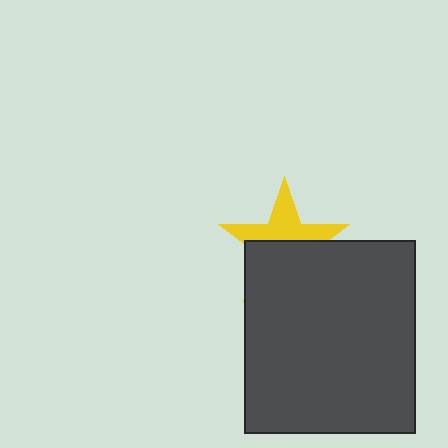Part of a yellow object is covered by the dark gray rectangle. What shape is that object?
It is a star.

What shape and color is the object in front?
The object in front is a dark gray rectangle.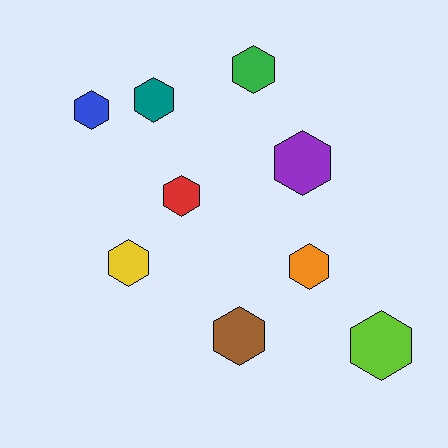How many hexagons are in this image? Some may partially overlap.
There are 9 hexagons.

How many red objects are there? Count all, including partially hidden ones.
There is 1 red object.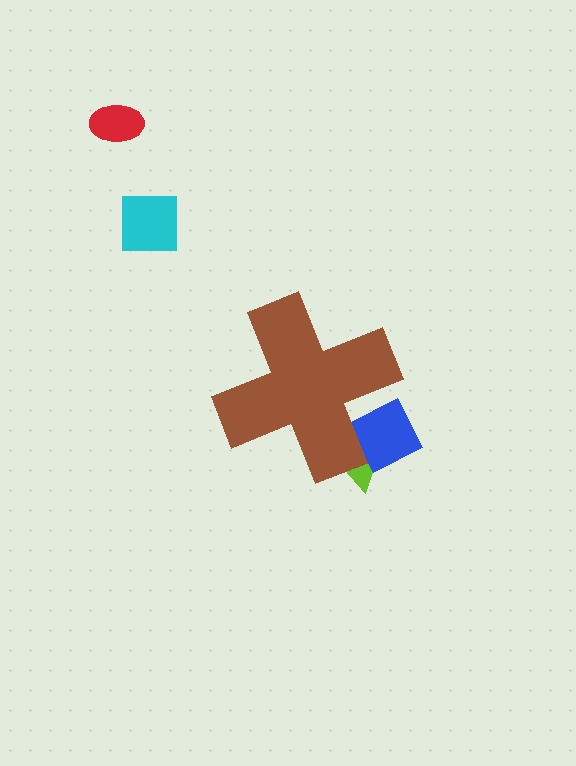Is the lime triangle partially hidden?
Yes, the lime triangle is partially hidden behind the brown cross.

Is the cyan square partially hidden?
No, the cyan square is fully visible.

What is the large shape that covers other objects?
A brown cross.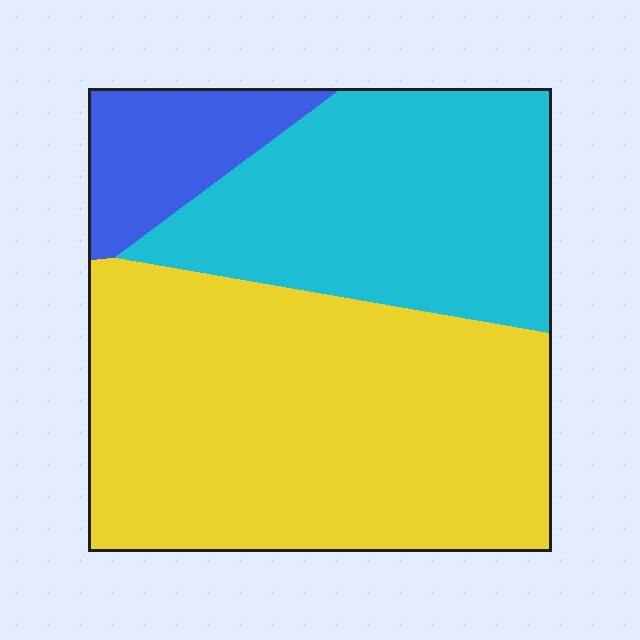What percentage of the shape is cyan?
Cyan covers around 35% of the shape.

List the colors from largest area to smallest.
From largest to smallest: yellow, cyan, blue.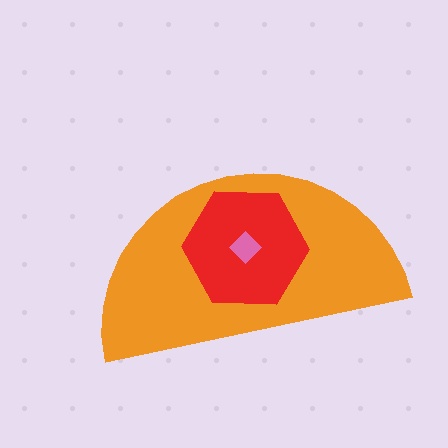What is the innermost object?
The pink diamond.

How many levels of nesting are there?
3.